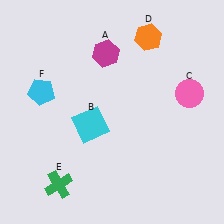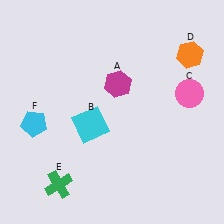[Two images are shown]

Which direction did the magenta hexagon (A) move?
The magenta hexagon (A) moved down.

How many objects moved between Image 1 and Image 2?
3 objects moved between the two images.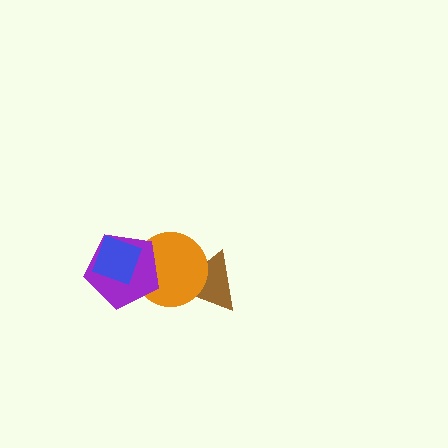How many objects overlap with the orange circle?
3 objects overlap with the orange circle.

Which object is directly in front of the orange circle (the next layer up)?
The purple pentagon is directly in front of the orange circle.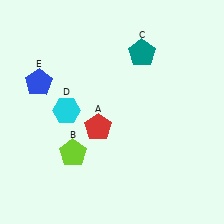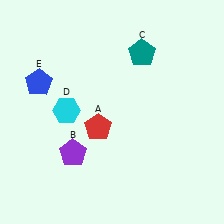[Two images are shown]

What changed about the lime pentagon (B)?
In Image 1, B is lime. In Image 2, it changed to purple.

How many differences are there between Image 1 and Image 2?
There is 1 difference between the two images.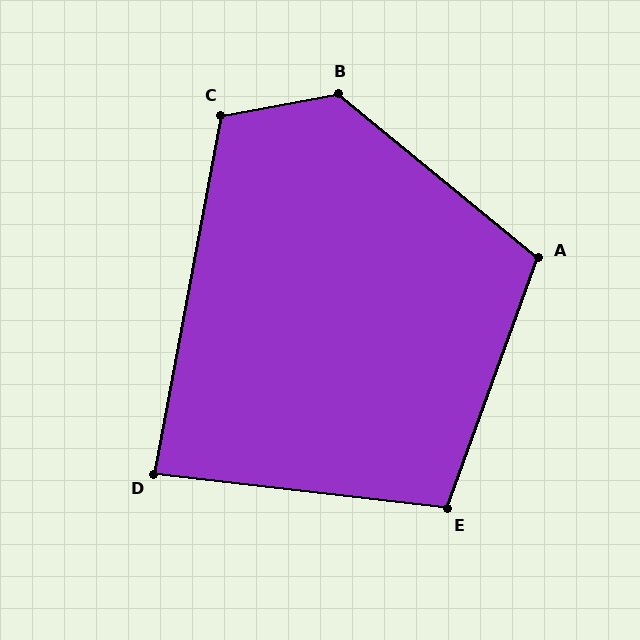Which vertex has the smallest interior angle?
D, at approximately 86 degrees.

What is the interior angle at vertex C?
Approximately 111 degrees (obtuse).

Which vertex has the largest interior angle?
B, at approximately 130 degrees.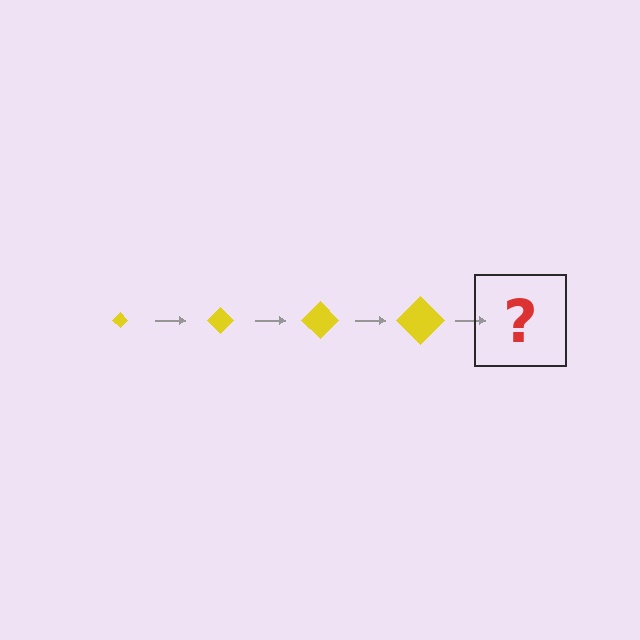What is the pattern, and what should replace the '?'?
The pattern is that the diamond gets progressively larger each step. The '?' should be a yellow diamond, larger than the previous one.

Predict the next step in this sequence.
The next step is a yellow diamond, larger than the previous one.